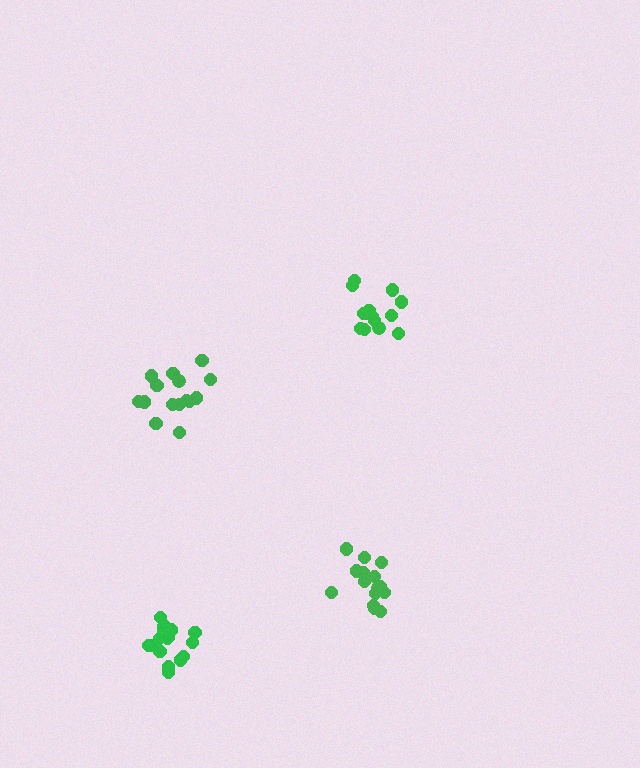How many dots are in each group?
Group 1: 13 dots, Group 2: 15 dots, Group 3: 18 dots, Group 4: 16 dots (62 total).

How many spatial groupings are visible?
There are 4 spatial groupings.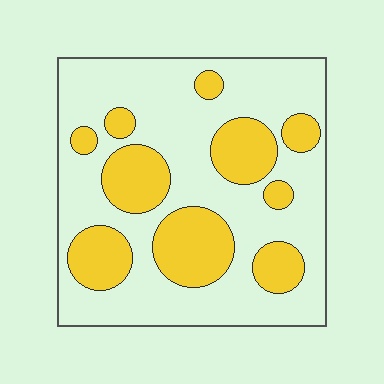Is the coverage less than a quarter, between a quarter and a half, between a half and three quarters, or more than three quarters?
Between a quarter and a half.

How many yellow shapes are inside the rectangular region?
10.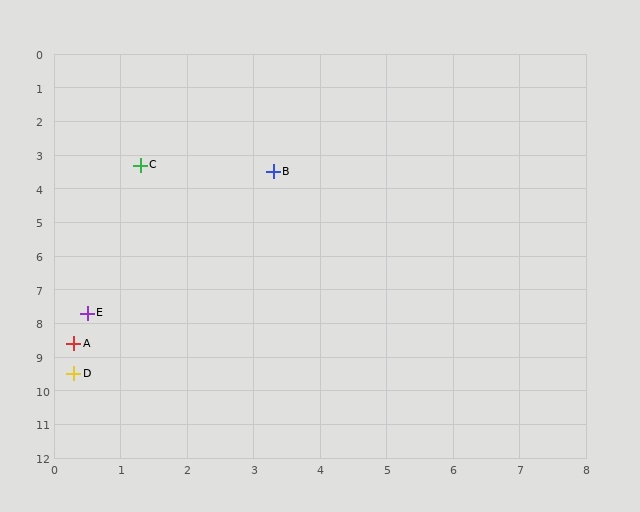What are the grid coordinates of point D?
Point D is at approximately (0.3, 9.5).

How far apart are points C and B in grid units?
Points C and B are about 2.0 grid units apart.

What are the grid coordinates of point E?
Point E is at approximately (0.5, 7.7).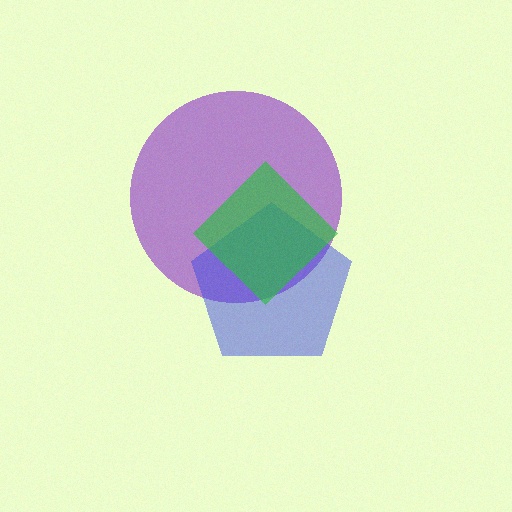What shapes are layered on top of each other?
The layered shapes are: a purple circle, a blue pentagon, a green diamond.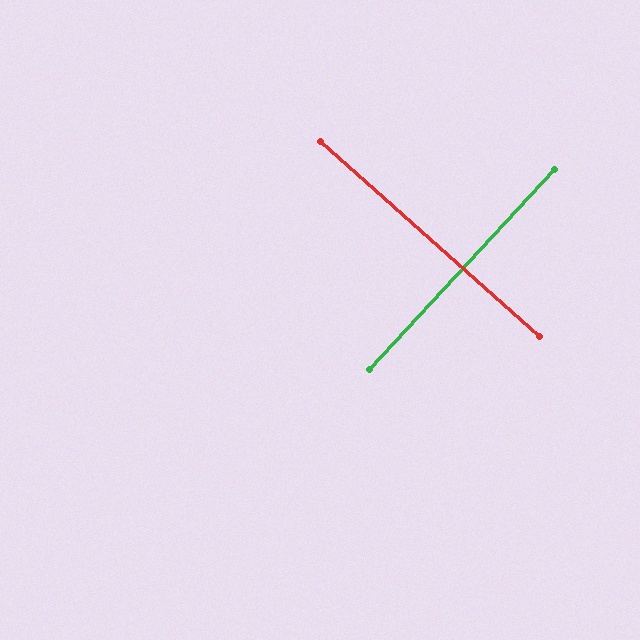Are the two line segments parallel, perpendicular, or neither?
Perpendicular — they meet at approximately 89°.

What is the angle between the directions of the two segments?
Approximately 89 degrees.